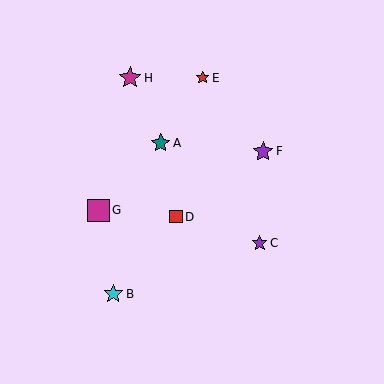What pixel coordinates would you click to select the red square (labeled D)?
Click at (176, 217) to select the red square D.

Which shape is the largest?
The magenta square (labeled G) is the largest.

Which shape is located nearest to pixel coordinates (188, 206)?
The red square (labeled D) at (176, 217) is nearest to that location.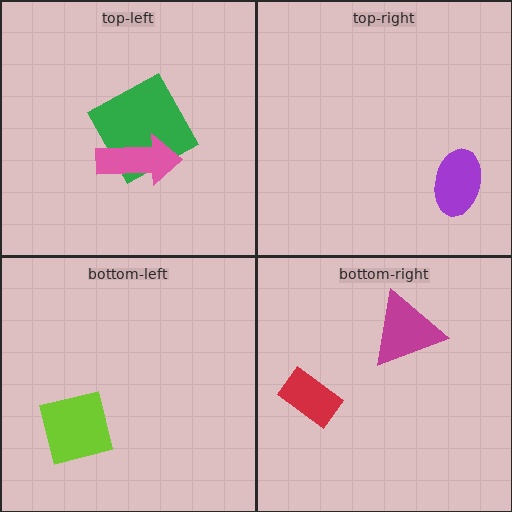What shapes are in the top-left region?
The green square, the pink arrow.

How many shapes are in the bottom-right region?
2.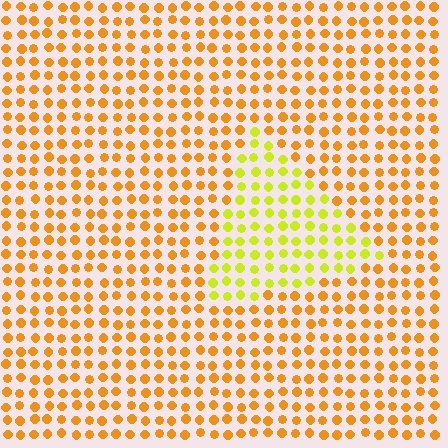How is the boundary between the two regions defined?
The boundary is defined purely by a slight shift in hue (about 36 degrees). Spacing, size, and orientation are identical on both sides.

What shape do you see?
I see a triangle.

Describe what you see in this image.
The image is filled with small orange elements in a uniform arrangement. A triangle-shaped region is visible where the elements are tinted to a slightly different hue, forming a subtle color boundary.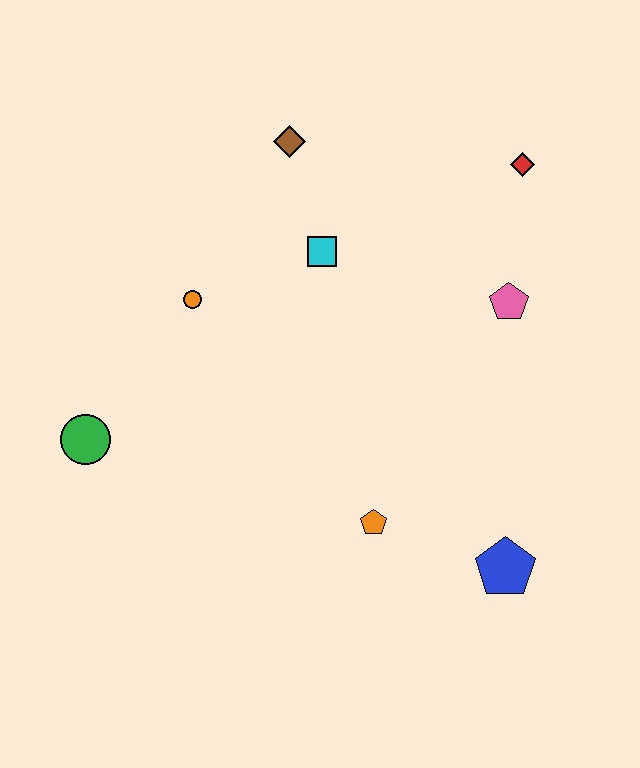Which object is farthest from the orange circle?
The blue pentagon is farthest from the orange circle.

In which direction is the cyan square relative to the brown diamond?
The cyan square is below the brown diamond.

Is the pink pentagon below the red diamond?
Yes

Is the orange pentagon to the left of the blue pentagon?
Yes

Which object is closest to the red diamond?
The pink pentagon is closest to the red diamond.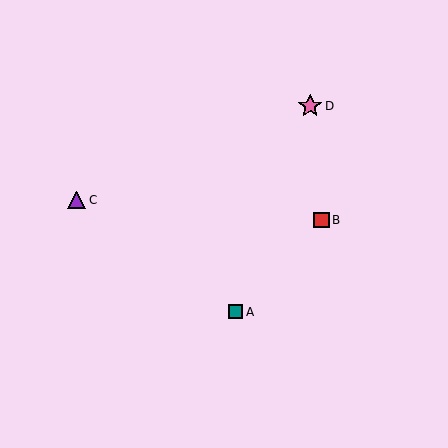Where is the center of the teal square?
The center of the teal square is at (235, 312).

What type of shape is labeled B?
Shape B is a red square.